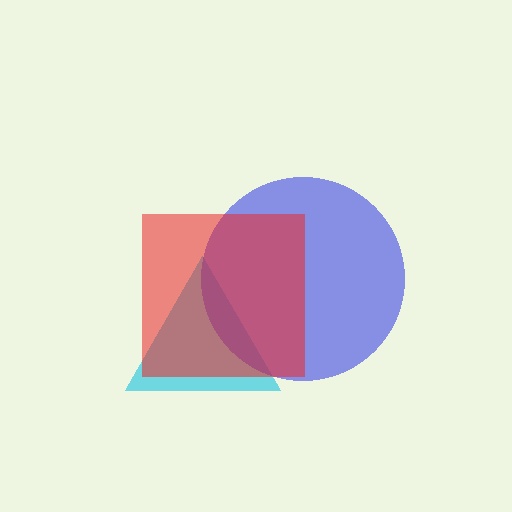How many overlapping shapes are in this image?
There are 3 overlapping shapes in the image.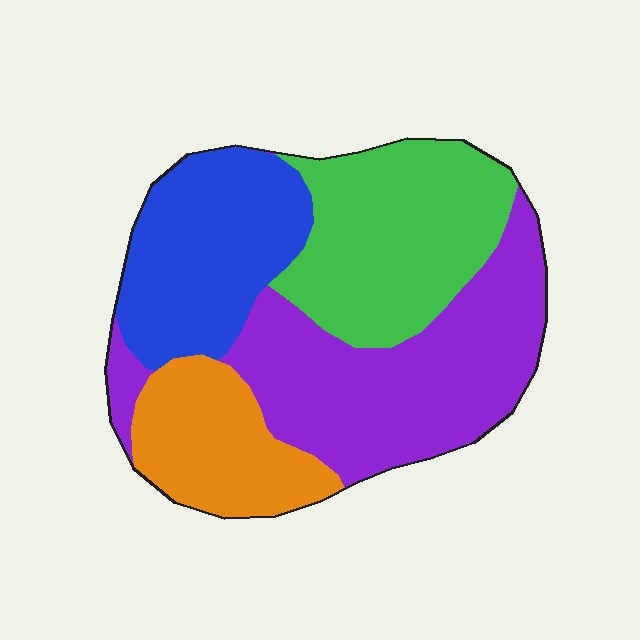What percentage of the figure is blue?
Blue covers about 25% of the figure.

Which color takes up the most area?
Purple, at roughly 35%.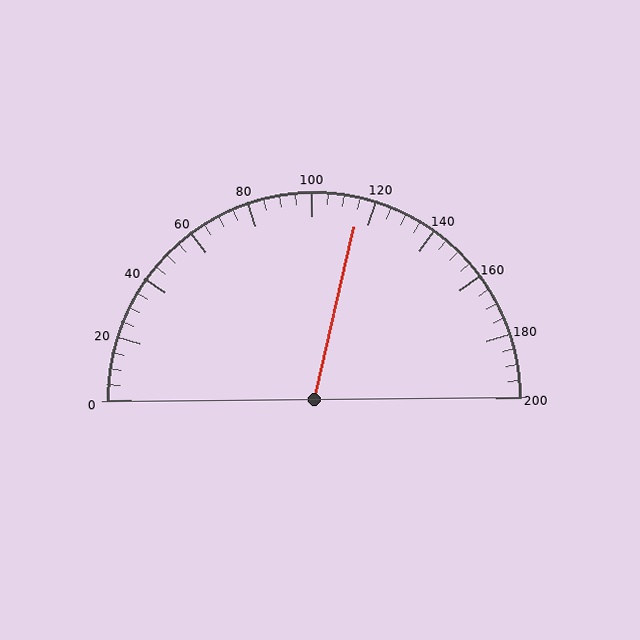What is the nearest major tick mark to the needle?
The nearest major tick mark is 120.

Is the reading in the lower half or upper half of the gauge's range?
The reading is in the upper half of the range (0 to 200).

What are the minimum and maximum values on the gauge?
The gauge ranges from 0 to 200.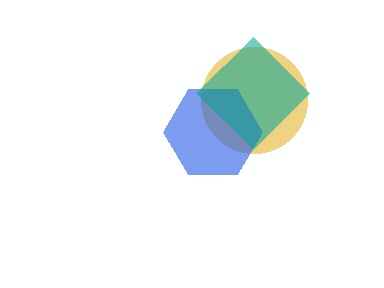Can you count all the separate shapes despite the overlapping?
Yes, there are 3 separate shapes.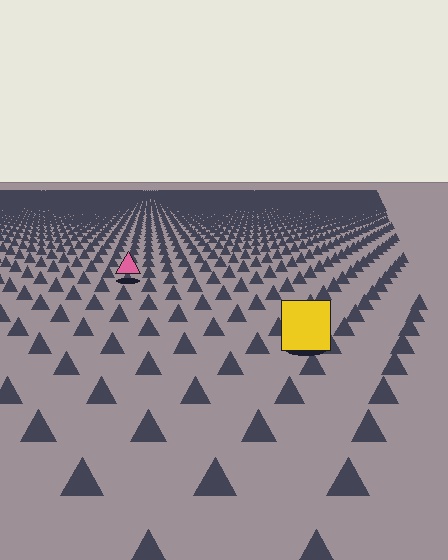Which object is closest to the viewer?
The yellow square is closest. The texture marks near it are larger and more spread out.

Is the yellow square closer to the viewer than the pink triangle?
Yes. The yellow square is closer — you can tell from the texture gradient: the ground texture is coarser near it.